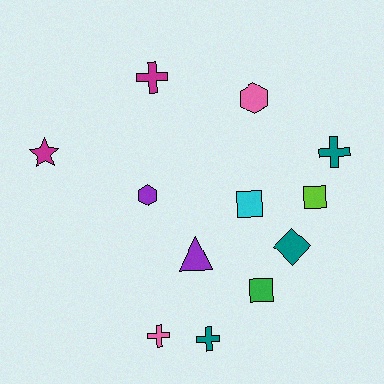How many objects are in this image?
There are 12 objects.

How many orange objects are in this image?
There are no orange objects.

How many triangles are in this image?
There is 1 triangle.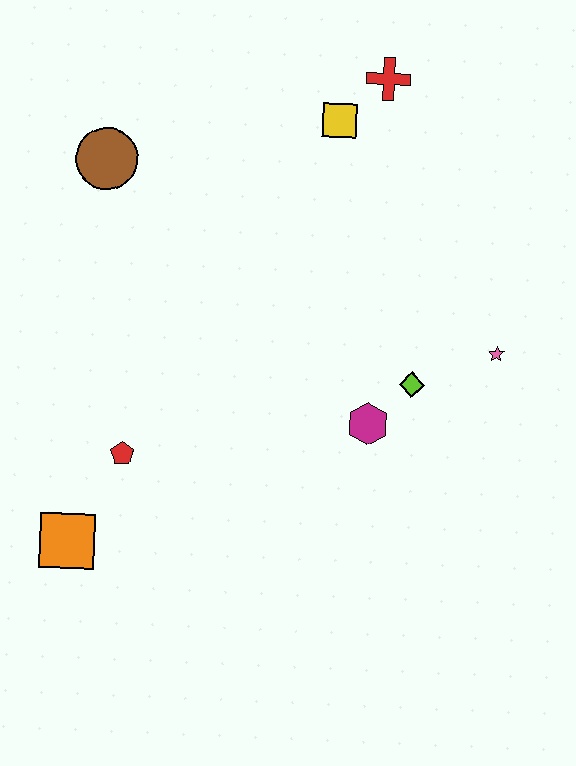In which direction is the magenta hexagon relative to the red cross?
The magenta hexagon is below the red cross.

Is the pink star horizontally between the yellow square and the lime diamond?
No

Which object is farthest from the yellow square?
The orange square is farthest from the yellow square.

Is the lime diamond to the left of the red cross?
No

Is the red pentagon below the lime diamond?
Yes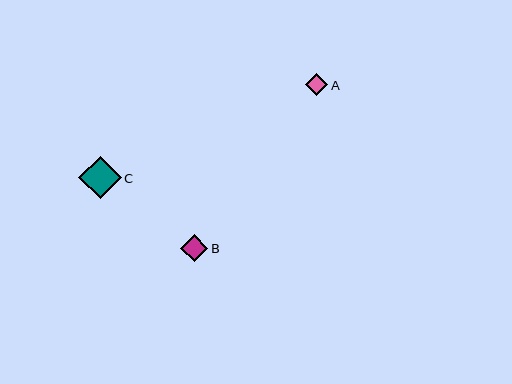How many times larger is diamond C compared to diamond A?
Diamond C is approximately 1.9 times the size of diamond A.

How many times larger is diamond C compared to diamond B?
Diamond C is approximately 1.5 times the size of diamond B.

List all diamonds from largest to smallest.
From largest to smallest: C, B, A.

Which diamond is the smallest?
Diamond A is the smallest with a size of approximately 22 pixels.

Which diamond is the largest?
Diamond C is the largest with a size of approximately 42 pixels.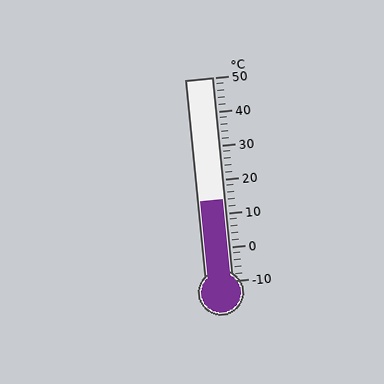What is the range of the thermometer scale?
The thermometer scale ranges from -10°C to 50°C.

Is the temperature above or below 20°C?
The temperature is below 20°C.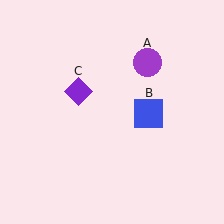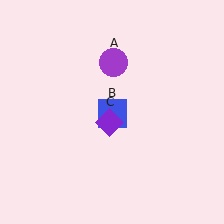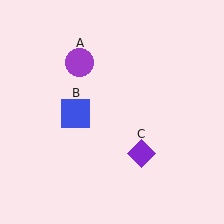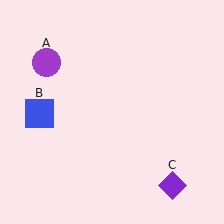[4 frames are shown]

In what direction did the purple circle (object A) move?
The purple circle (object A) moved left.